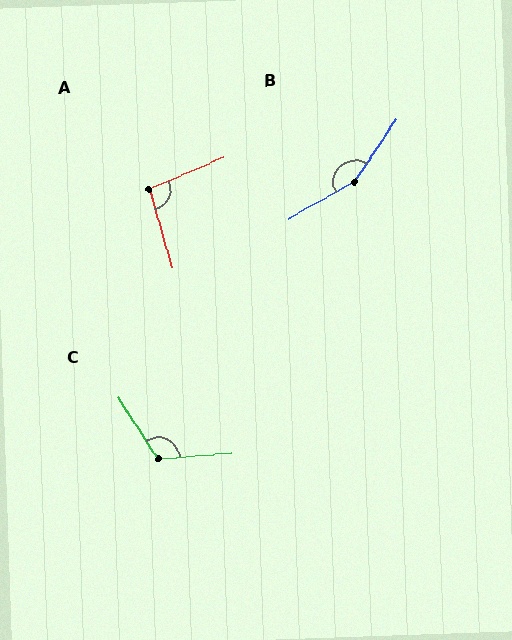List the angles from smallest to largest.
A (96°), C (118°), B (154°).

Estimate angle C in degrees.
Approximately 118 degrees.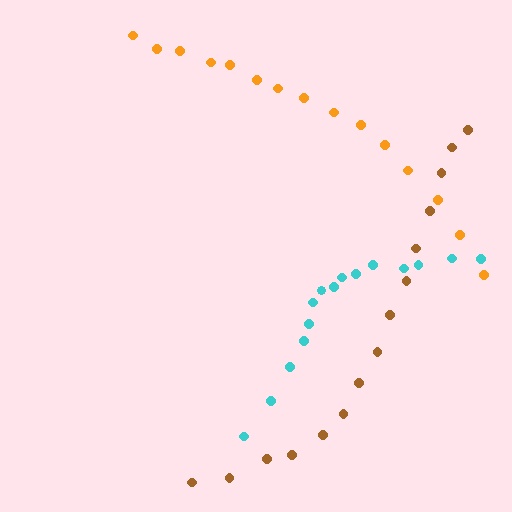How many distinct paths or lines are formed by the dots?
There are 3 distinct paths.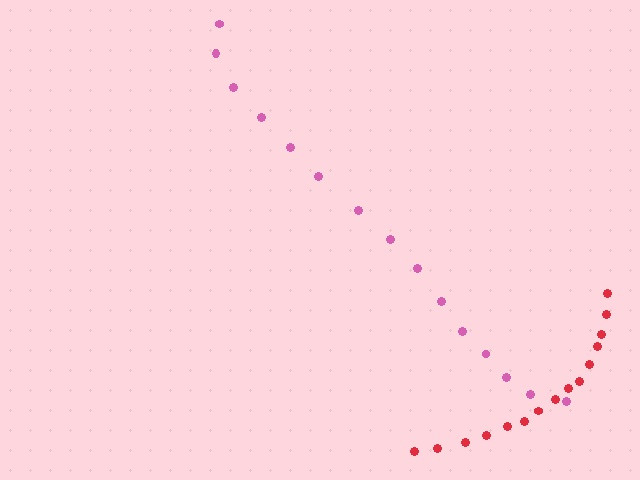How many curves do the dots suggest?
There are 2 distinct paths.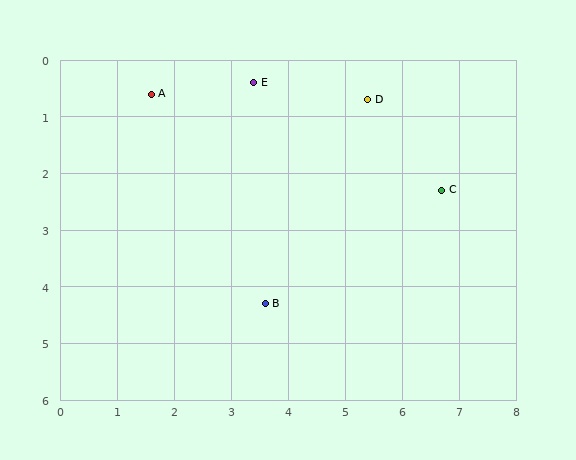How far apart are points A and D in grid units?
Points A and D are about 3.8 grid units apart.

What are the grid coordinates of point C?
Point C is at approximately (6.7, 2.3).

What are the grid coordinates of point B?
Point B is at approximately (3.6, 4.3).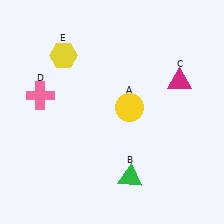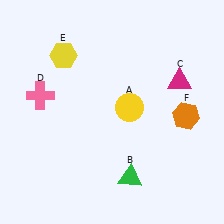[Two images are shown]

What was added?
An orange hexagon (F) was added in Image 2.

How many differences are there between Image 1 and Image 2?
There is 1 difference between the two images.